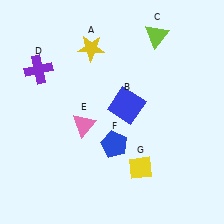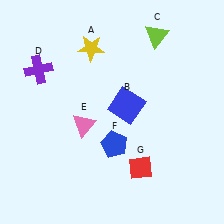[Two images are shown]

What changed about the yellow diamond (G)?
In Image 1, G is yellow. In Image 2, it changed to red.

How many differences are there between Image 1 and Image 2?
There is 1 difference between the two images.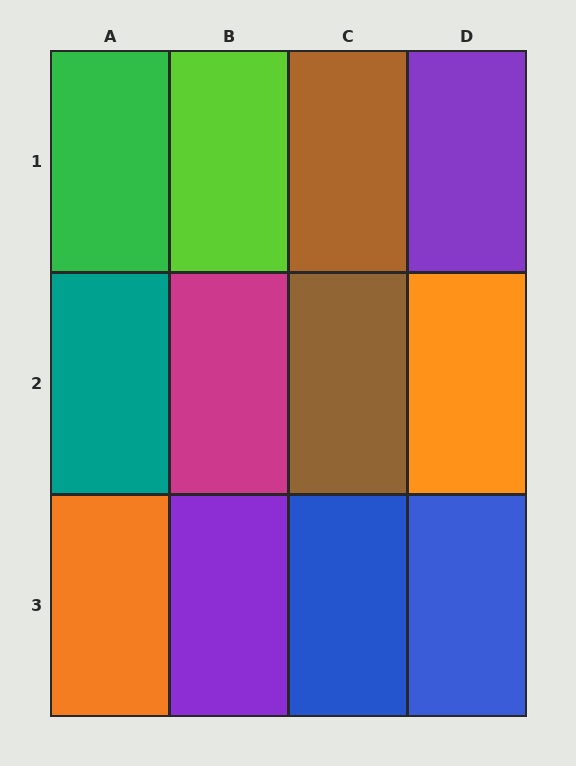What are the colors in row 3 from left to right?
Orange, purple, blue, blue.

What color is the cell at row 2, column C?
Brown.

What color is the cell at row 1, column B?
Lime.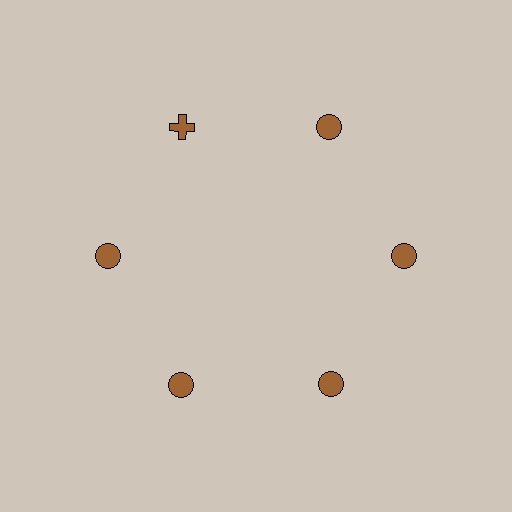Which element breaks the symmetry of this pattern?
The brown cross at roughly the 11 o'clock position breaks the symmetry. All other shapes are brown circles.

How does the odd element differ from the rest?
It has a different shape: cross instead of circle.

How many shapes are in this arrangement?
There are 6 shapes arranged in a ring pattern.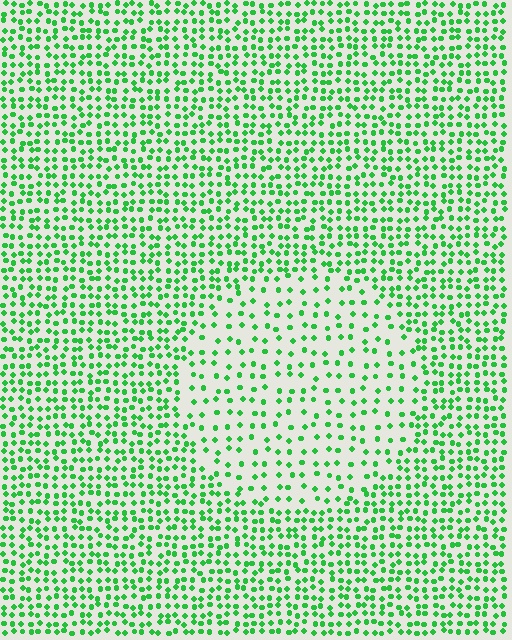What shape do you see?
I see a circle.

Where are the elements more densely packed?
The elements are more densely packed outside the circle boundary.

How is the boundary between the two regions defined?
The boundary is defined by a change in element density (approximately 2.1x ratio). All elements are the same color, size, and shape.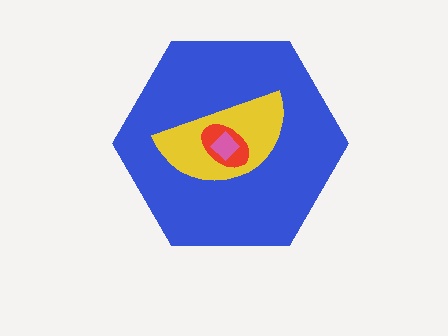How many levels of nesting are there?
4.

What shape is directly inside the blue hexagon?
The yellow semicircle.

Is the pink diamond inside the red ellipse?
Yes.